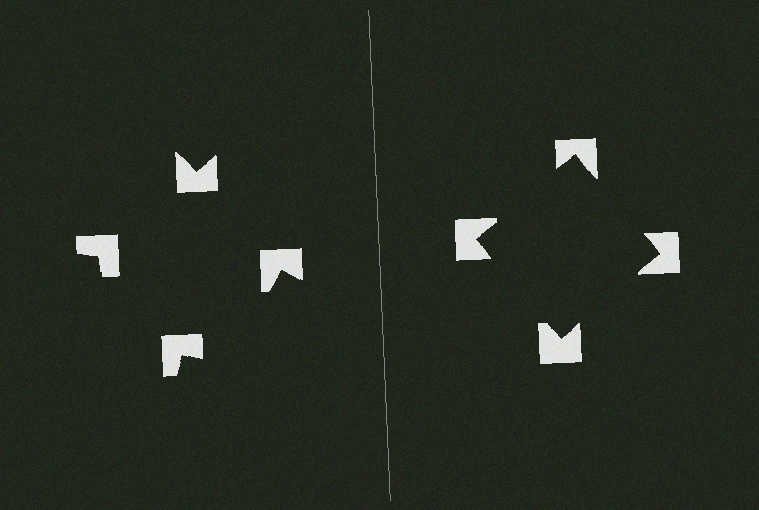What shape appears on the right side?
An illusory square.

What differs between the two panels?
The notched squares are positioned identically on both sides; only the wedge orientations differ. On the right they align to a square; on the left they are misaligned.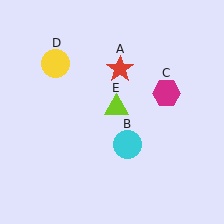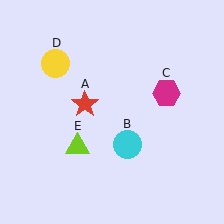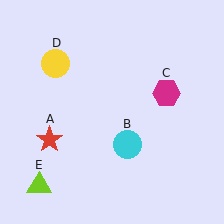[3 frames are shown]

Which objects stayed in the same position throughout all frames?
Cyan circle (object B) and magenta hexagon (object C) and yellow circle (object D) remained stationary.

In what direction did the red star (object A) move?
The red star (object A) moved down and to the left.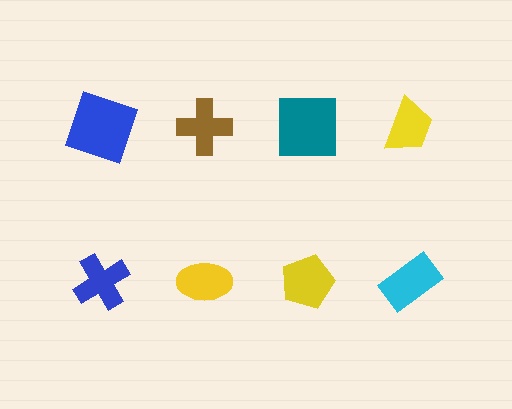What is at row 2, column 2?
A yellow ellipse.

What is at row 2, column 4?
A cyan rectangle.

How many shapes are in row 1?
4 shapes.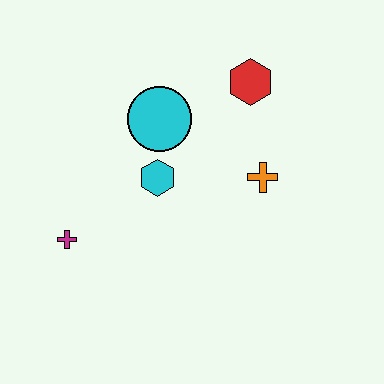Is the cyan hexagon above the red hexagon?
No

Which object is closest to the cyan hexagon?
The cyan circle is closest to the cyan hexagon.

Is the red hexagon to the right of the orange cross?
No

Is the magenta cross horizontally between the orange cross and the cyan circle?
No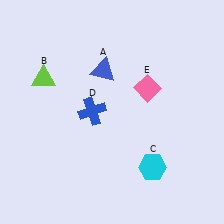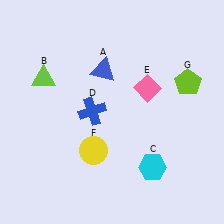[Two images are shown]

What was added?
A yellow circle (F), a lime pentagon (G) were added in Image 2.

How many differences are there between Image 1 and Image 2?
There are 2 differences between the two images.